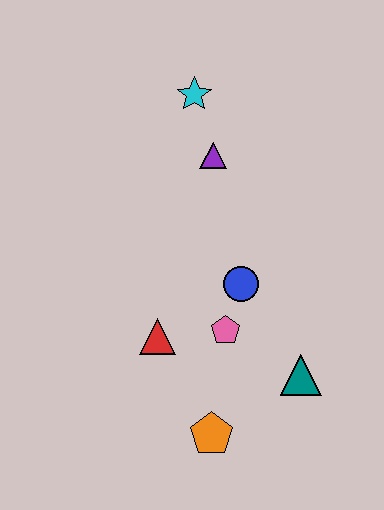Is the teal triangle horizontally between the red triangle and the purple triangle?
No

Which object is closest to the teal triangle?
The pink pentagon is closest to the teal triangle.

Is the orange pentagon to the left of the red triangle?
No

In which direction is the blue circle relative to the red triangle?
The blue circle is to the right of the red triangle.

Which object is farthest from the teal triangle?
The cyan star is farthest from the teal triangle.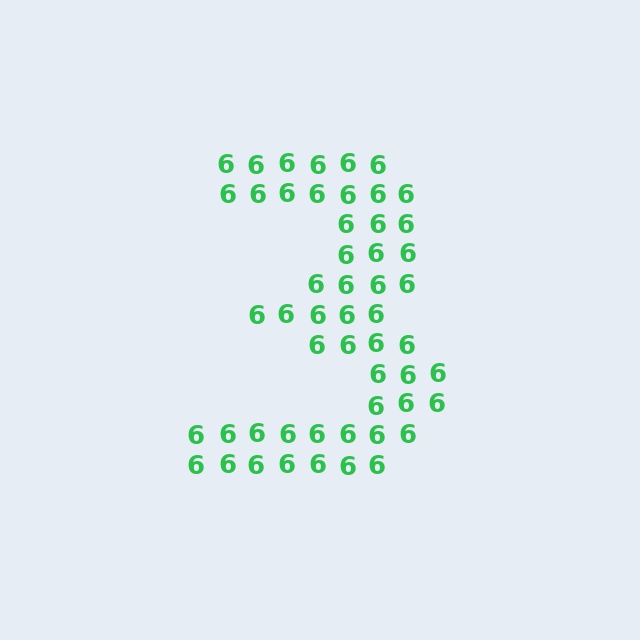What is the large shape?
The large shape is the digit 3.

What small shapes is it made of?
It is made of small digit 6's.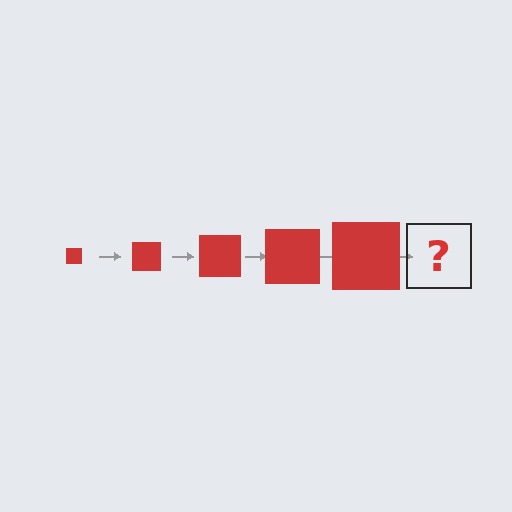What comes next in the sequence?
The next element should be a red square, larger than the previous one.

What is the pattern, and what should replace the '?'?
The pattern is that the square gets progressively larger each step. The '?' should be a red square, larger than the previous one.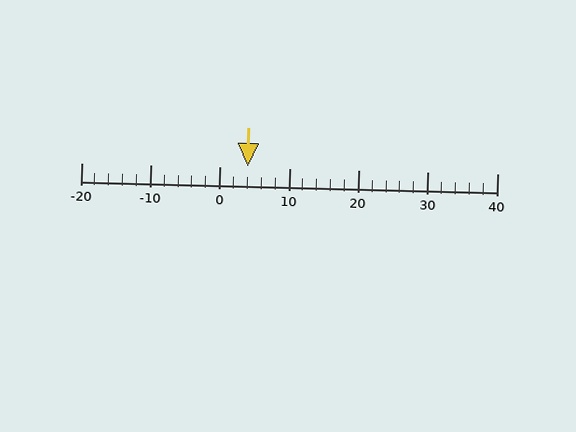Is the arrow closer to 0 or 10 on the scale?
The arrow is closer to 0.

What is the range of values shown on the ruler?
The ruler shows values from -20 to 40.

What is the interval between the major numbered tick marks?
The major tick marks are spaced 10 units apart.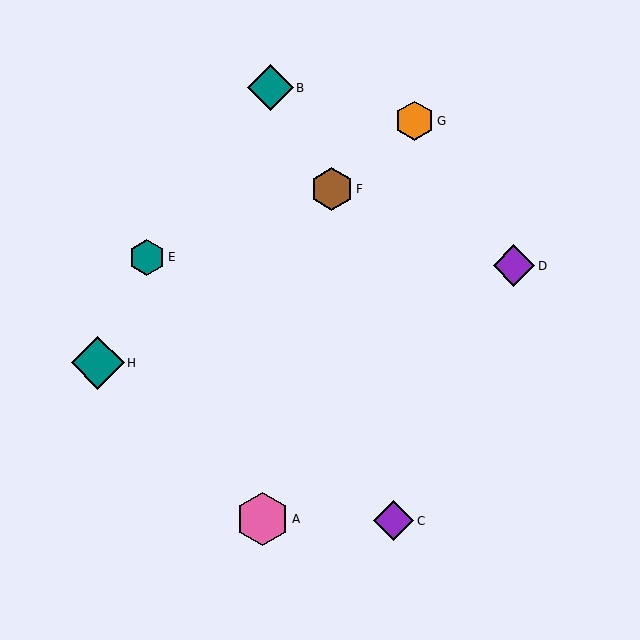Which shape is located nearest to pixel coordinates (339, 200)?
The brown hexagon (labeled F) at (332, 189) is nearest to that location.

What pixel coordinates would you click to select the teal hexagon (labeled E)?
Click at (147, 257) to select the teal hexagon E.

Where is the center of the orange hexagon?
The center of the orange hexagon is at (415, 121).